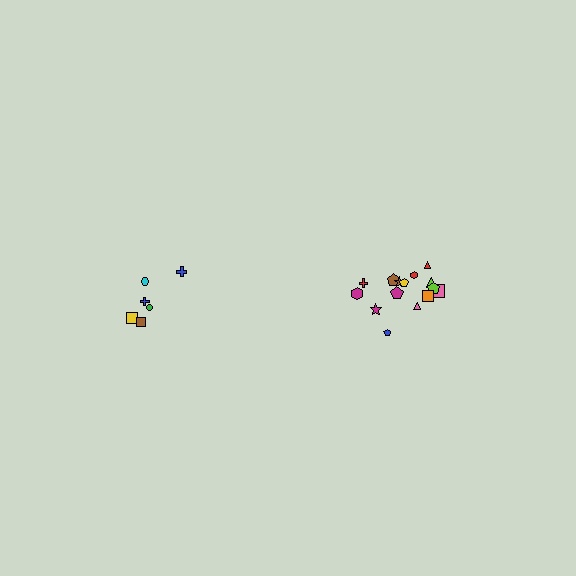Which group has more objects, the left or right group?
The right group.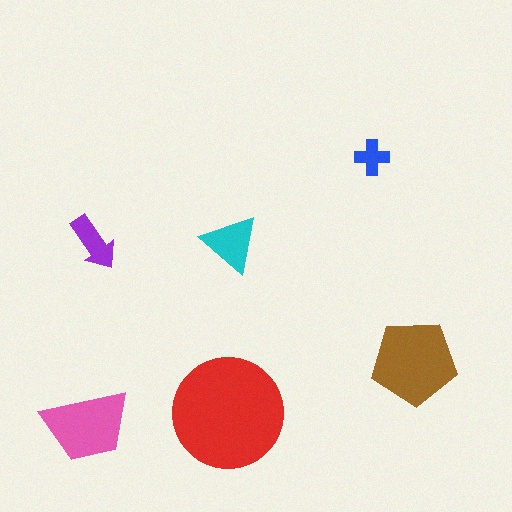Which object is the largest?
The red circle.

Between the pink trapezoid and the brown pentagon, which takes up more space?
The brown pentagon.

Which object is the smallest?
The blue cross.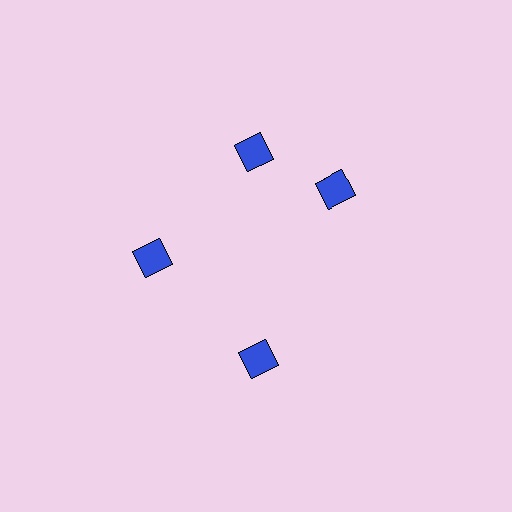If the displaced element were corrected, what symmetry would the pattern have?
It would have 4-fold rotational symmetry — the pattern would map onto itself every 90 degrees.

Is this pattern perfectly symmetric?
No. The 4 blue diamonds are arranged in a ring, but one element near the 3 o'clock position is rotated out of alignment along the ring, breaking the 4-fold rotational symmetry.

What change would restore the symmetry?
The symmetry would be restored by rotating it back into even spacing with its neighbors so that all 4 diamonds sit at equal angles and equal distance from the center.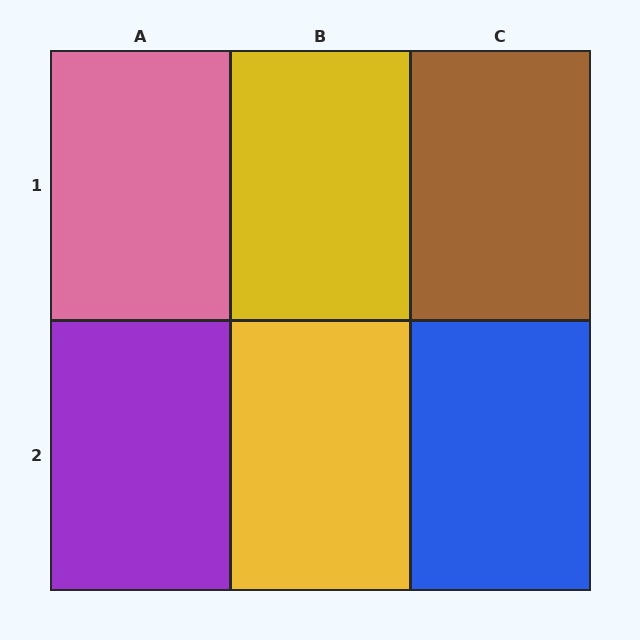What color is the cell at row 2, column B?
Yellow.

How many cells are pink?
1 cell is pink.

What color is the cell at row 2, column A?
Purple.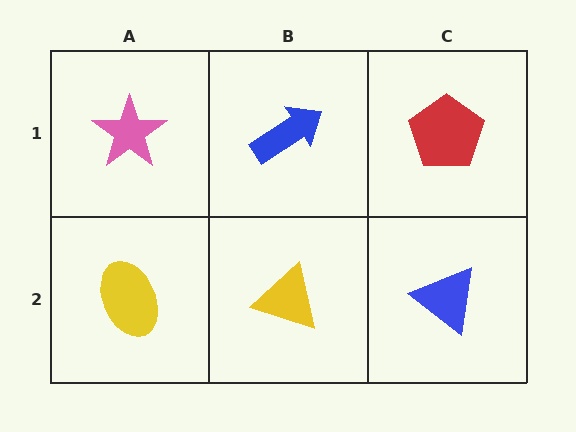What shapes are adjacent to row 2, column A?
A pink star (row 1, column A), a yellow triangle (row 2, column B).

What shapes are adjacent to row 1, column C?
A blue triangle (row 2, column C), a blue arrow (row 1, column B).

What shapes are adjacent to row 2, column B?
A blue arrow (row 1, column B), a yellow ellipse (row 2, column A), a blue triangle (row 2, column C).